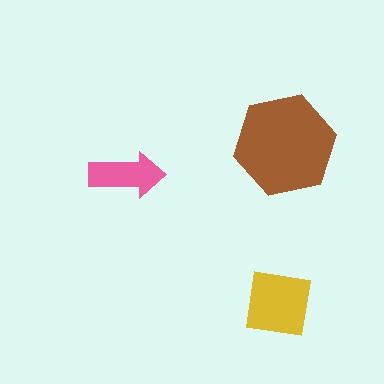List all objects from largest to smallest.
The brown hexagon, the yellow square, the pink arrow.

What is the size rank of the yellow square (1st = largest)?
2nd.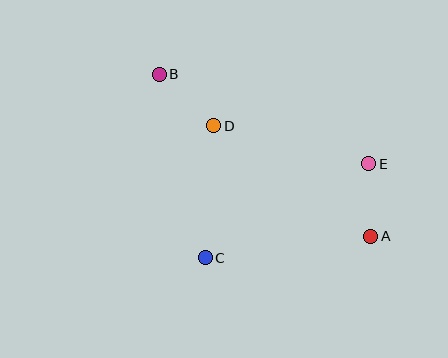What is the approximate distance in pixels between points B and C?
The distance between B and C is approximately 189 pixels.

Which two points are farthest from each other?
Points A and B are farthest from each other.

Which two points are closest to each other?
Points A and E are closest to each other.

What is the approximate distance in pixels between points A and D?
The distance between A and D is approximately 192 pixels.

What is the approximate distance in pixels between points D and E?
The distance between D and E is approximately 160 pixels.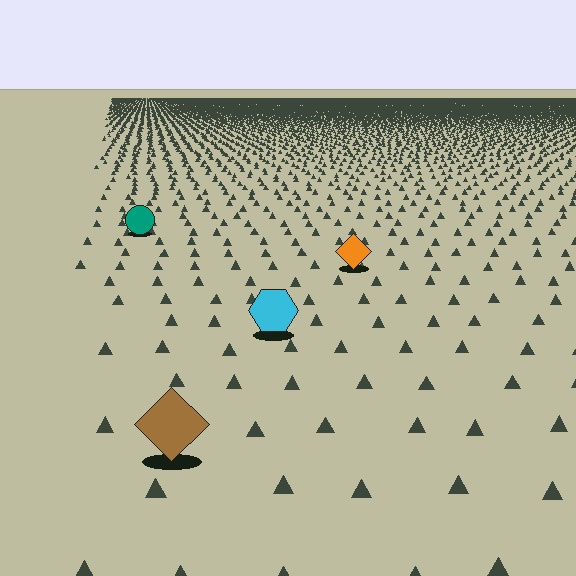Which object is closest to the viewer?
The brown diamond is closest. The texture marks near it are larger and more spread out.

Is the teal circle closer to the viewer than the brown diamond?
No. The brown diamond is closer — you can tell from the texture gradient: the ground texture is coarser near it.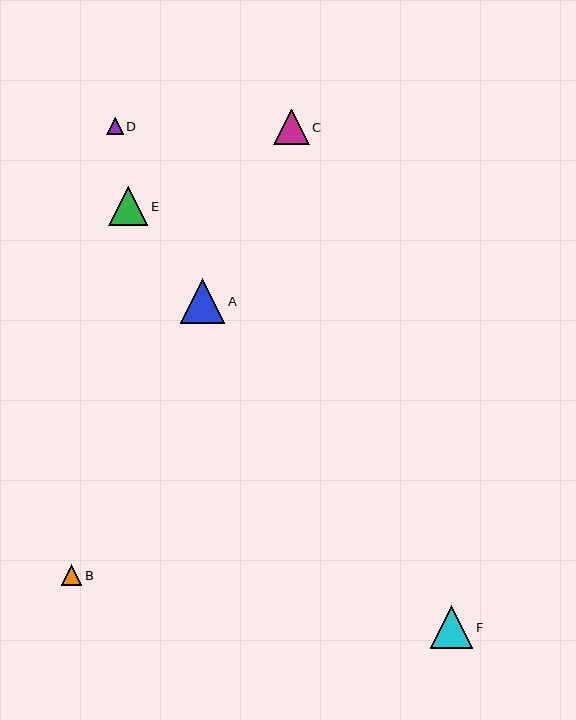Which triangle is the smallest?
Triangle D is the smallest with a size of approximately 16 pixels.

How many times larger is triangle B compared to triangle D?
Triangle B is approximately 1.2 times the size of triangle D.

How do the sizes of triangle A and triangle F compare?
Triangle A and triangle F are approximately the same size.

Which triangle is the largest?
Triangle A is the largest with a size of approximately 45 pixels.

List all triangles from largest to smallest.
From largest to smallest: A, F, E, C, B, D.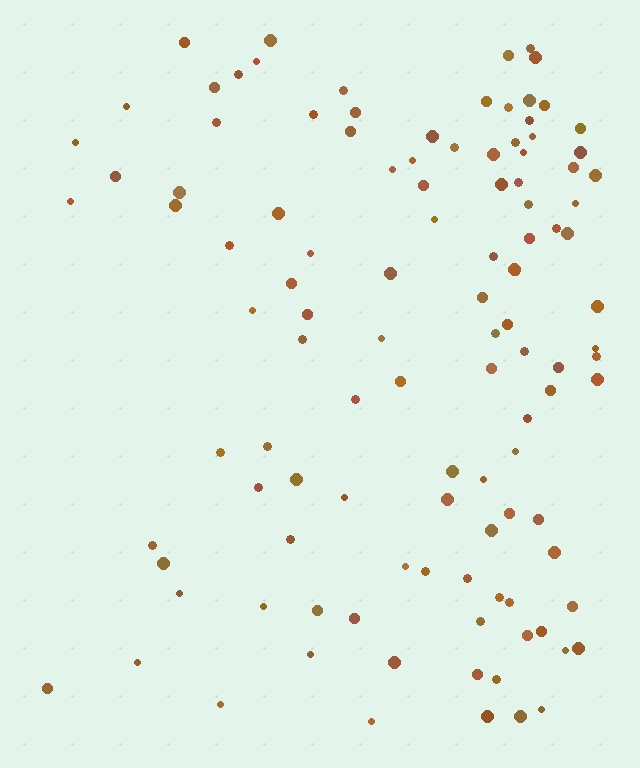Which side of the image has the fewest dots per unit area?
The left.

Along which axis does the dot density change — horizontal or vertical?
Horizontal.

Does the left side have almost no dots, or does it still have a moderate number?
Still a moderate number, just noticeably fewer than the right.